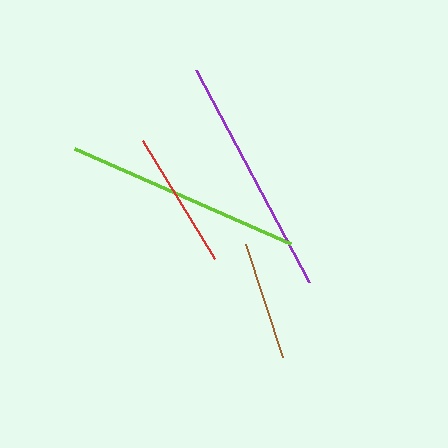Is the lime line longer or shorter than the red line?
The lime line is longer than the red line.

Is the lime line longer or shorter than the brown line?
The lime line is longer than the brown line.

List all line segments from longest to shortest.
From longest to shortest: purple, lime, red, brown.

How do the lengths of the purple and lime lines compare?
The purple and lime lines are approximately the same length.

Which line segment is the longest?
The purple line is the longest at approximately 240 pixels.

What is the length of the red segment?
The red segment is approximately 138 pixels long.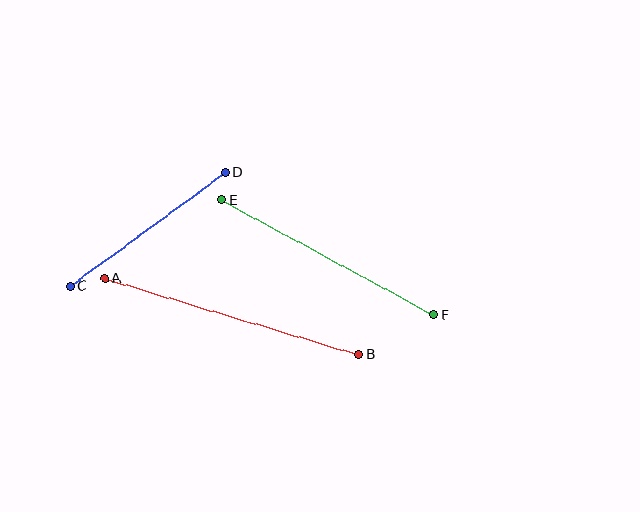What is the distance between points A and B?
The distance is approximately 266 pixels.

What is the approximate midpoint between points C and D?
The midpoint is at approximately (148, 229) pixels.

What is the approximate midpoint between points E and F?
The midpoint is at approximately (328, 258) pixels.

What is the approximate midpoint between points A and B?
The midpoint is at approximately (232, 317) pixels.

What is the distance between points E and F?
The distance is approximately 242 pixels.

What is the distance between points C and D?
The distance is approximately 193 pixels.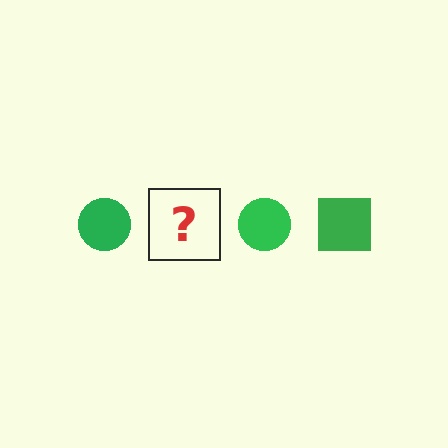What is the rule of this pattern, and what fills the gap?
The rule is that the pattern cycles through circle, square shapes in green. The gap should be filled with a green square.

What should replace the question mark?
The question mark should be replaced with a green square.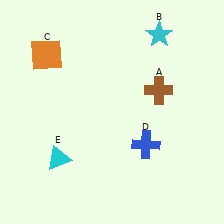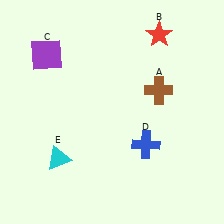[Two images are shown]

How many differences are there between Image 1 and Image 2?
There are 2 differences between the two images.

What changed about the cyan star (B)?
In Image 1, B is cyan. In Image 2, it changed to red.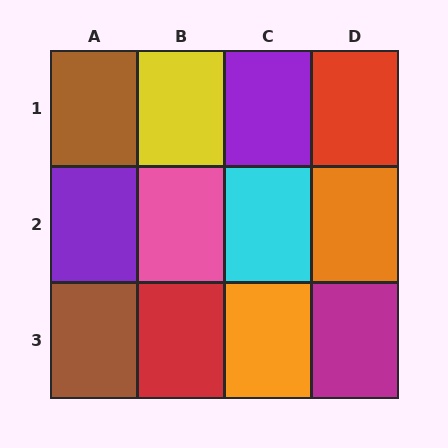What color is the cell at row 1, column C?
Purple.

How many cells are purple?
2 cells are purple.